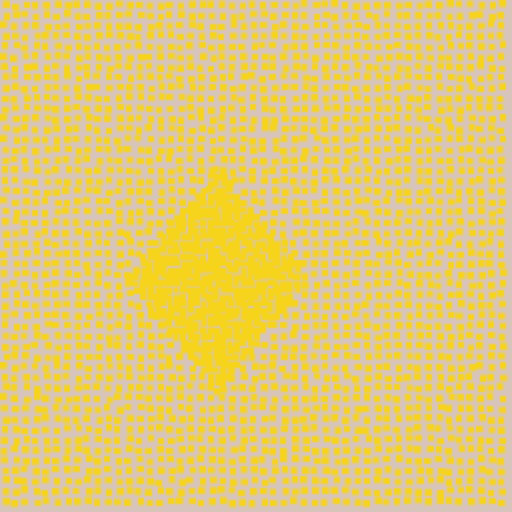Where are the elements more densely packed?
The elements are more densely packed inside the diamond boundary.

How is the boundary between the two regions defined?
The boundary is defined by a change in element density (approximately 2.4x ratio). All elements are the same color, size, and shape.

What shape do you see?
I see a diamond.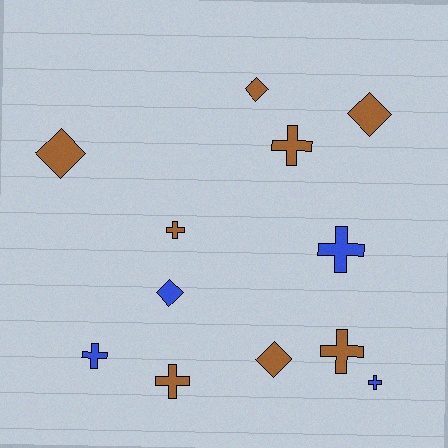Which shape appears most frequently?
Cross, with 7 objects.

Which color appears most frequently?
Brown, with 8 objects.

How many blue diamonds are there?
There is 1 blue diamond.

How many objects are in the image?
There are 12 objects.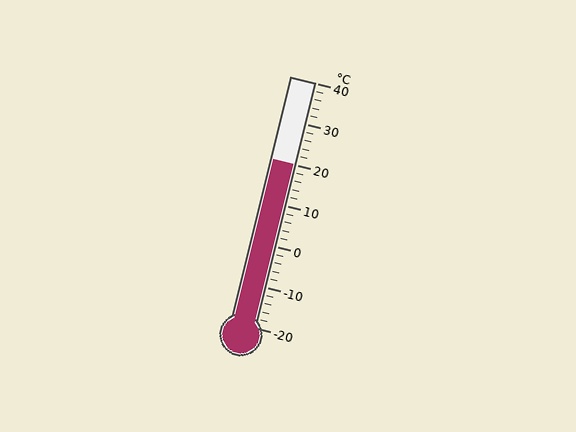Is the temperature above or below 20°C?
The temperature is at 20°C.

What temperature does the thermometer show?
The thermometer shows approximately 20°C.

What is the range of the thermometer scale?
The thermometer scale ranges from -20°C to 40°C.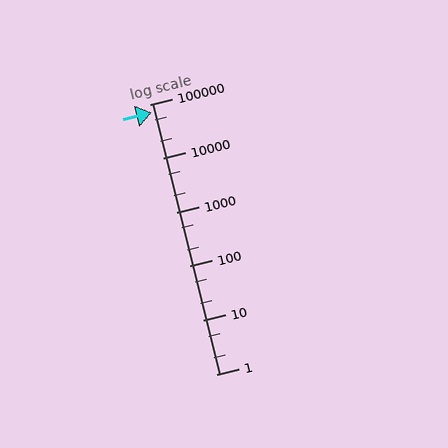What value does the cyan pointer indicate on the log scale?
The pointer indicates approximately 69000.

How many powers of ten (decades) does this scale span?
The scale spans 5 decades, from 1 to 100000.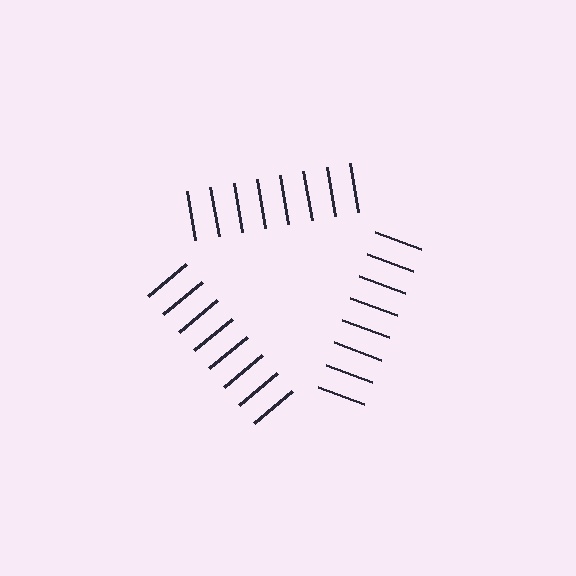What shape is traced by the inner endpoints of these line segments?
An illusory triangle — the line segments terminate on its edges but no continuous stroke is drawn.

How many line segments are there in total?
24 — 8 along each of the 3 edges.